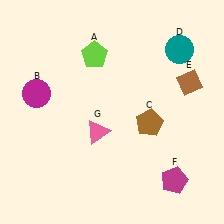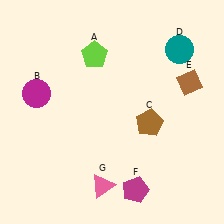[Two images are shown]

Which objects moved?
The objects that moved are: the magenta pentagon (F), the pink triangle (G).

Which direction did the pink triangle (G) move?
The pink triangle (G) moved down.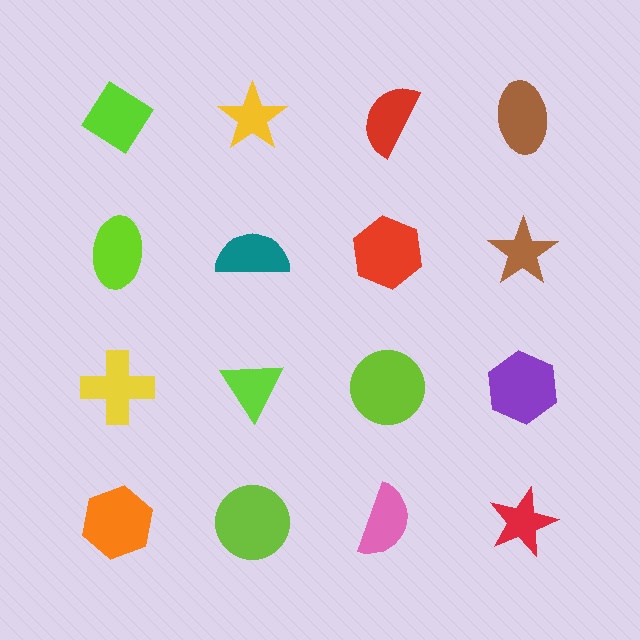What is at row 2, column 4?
A brown star.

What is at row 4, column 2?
A lime circle.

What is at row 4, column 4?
A red star.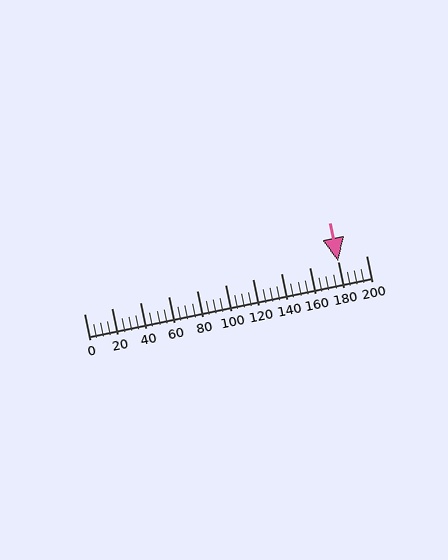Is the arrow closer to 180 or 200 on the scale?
The arrow is closer to 180.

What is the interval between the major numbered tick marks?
The major tick marks are spaced 20 units apart.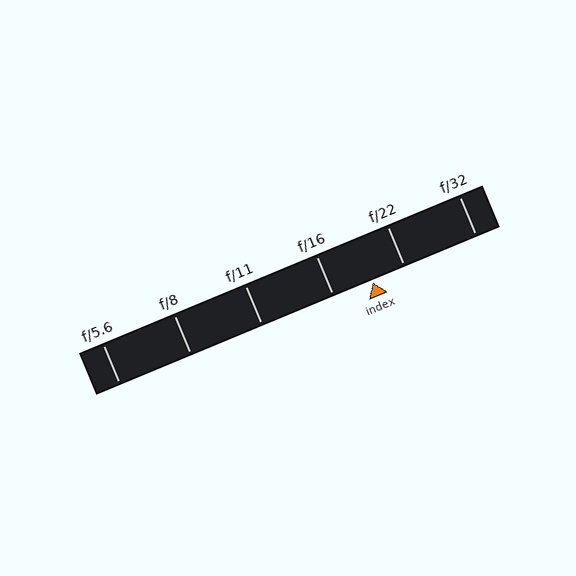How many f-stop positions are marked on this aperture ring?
There are 6 f-stop positions marked.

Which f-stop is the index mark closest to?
The index mark is closest to f/22.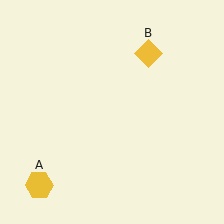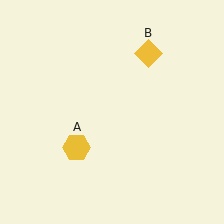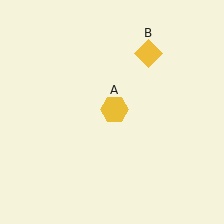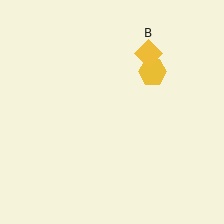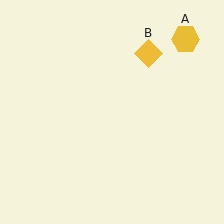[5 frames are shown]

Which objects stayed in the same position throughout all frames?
Yellow diamond (object B) remained stationary.